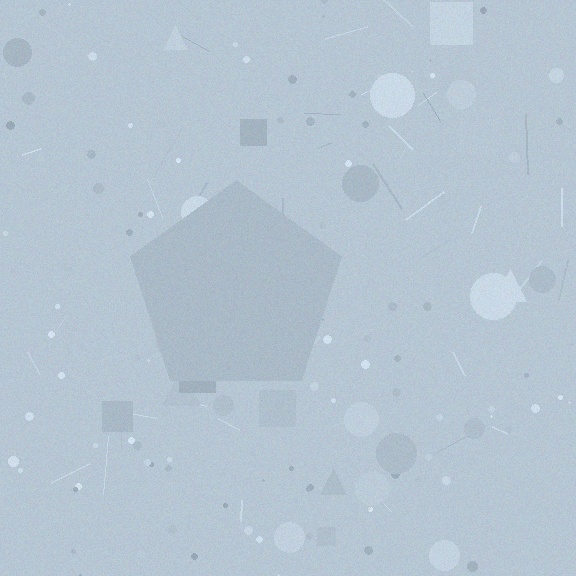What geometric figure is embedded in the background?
A pentagon is embedded in the background.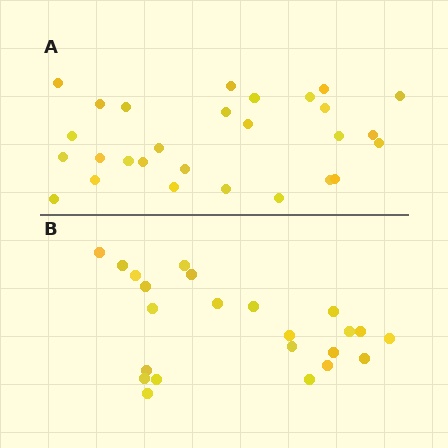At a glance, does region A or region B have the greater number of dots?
Region A (the top region) has more dots.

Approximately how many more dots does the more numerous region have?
Region A has about 5 more dots than region B.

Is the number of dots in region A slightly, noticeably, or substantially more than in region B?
Region A has only slightly more — the two regions are fairly close. The ratio is roughly 1.2 to 1.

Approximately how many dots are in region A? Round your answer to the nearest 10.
About 30 dots. (The exact count is 28, which rounds to 30.)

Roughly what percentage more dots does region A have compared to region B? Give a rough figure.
About 20% more.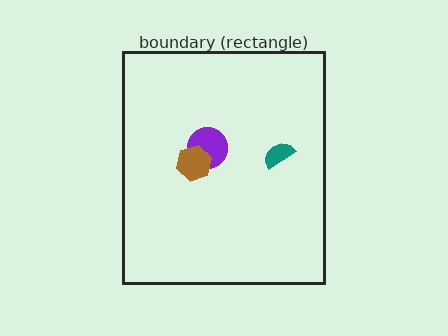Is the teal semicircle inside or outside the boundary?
Inside.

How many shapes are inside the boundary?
3 inside, 0 outside.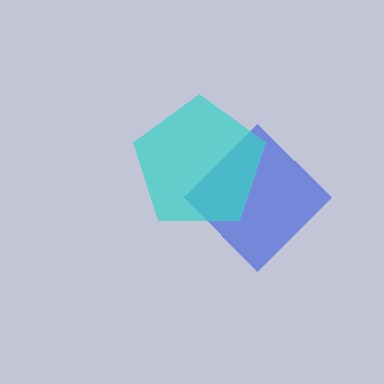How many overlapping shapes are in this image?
There are 2 overlapping shapes in the image.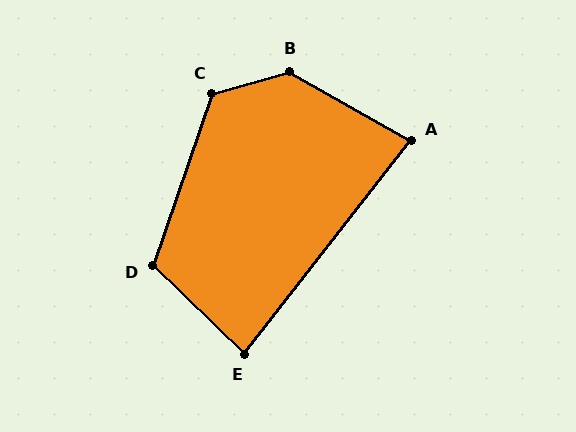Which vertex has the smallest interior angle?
A, at approximately 82 degrees.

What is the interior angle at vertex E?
Approximately 84 degrees (acute).